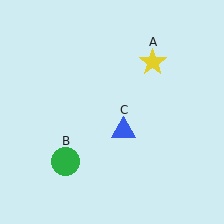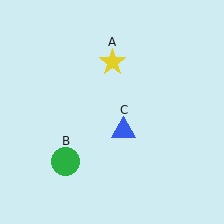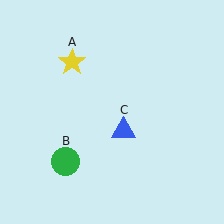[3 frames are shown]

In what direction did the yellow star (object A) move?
The yellow star (object A) moved left.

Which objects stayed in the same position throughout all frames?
Green circle (object B) and blue triangle (object C) remained stationary.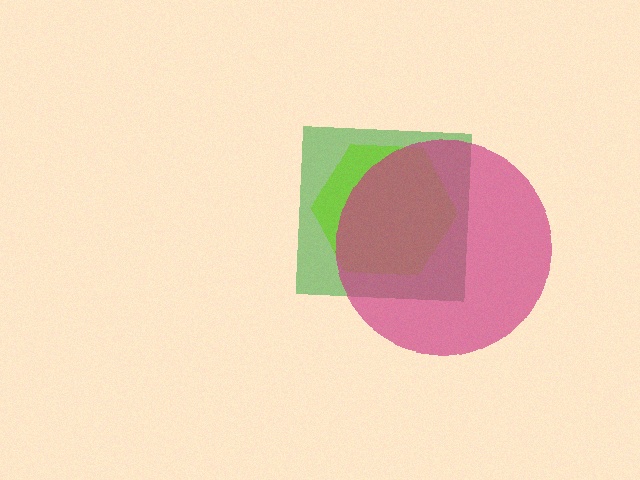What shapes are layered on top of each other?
The layered shapes are: a green square, a lime hexagon, a magenta circle.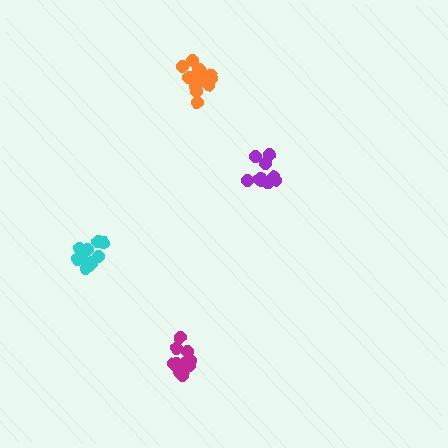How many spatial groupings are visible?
There are 4 spatial groupings.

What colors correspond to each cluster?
The clusters are colored: purple, orange, cyan, magenta.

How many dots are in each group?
Group 1: 11 dots, Group 2: 12 dots, Group 3: 9 dots, Group 4: 12 dots (44 total).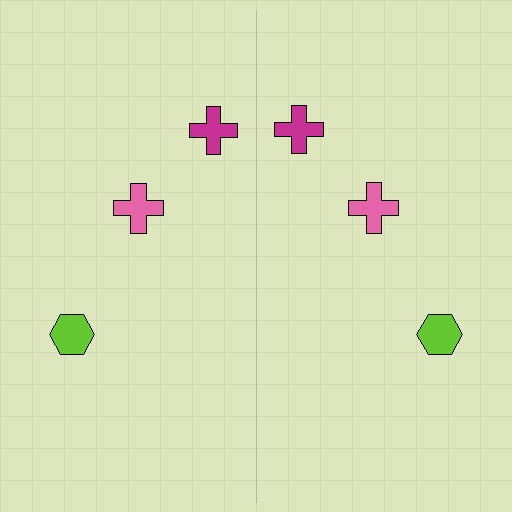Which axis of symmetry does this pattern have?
The pattern has a vertical axis of symmetry running through the center of the image.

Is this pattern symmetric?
Yes, this pattern has bilateral (reflection) symmetry.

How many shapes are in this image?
There are 6 shapes in this image.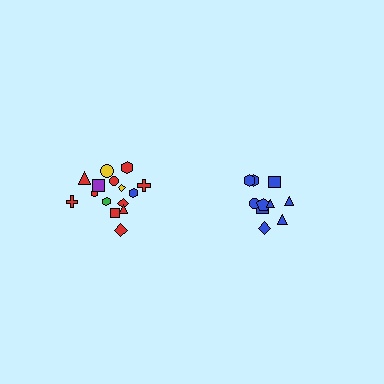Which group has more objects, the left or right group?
The left group.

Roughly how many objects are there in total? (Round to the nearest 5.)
Roughly 25 objects in total.